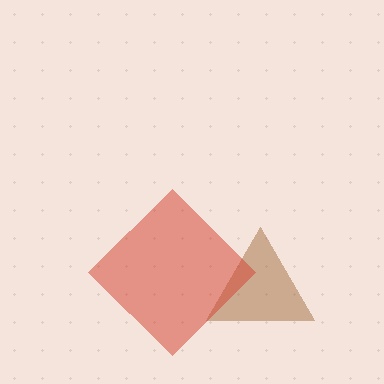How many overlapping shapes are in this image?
There are 2 overlapping shapes in the image.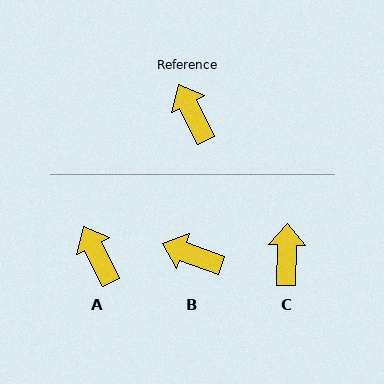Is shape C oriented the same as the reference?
No, it is off by about 27 degrees.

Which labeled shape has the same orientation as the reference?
A.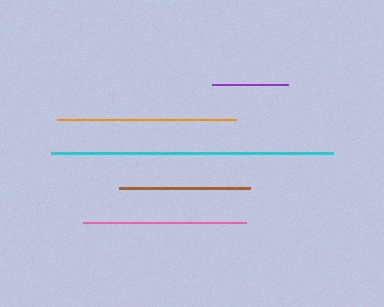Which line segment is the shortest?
The purple line is the shortest at approximately 76 pixels.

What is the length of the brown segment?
The brown segment is approximately 132 pixels long.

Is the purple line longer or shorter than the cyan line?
The cyan line is longer than the purple line.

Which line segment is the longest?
The cyan line is the longest at approximately 282 pixels.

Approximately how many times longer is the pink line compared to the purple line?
The pink line is approximately 2.1 times the length of the purple line.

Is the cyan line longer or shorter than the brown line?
The cyan line is longer than the brown line.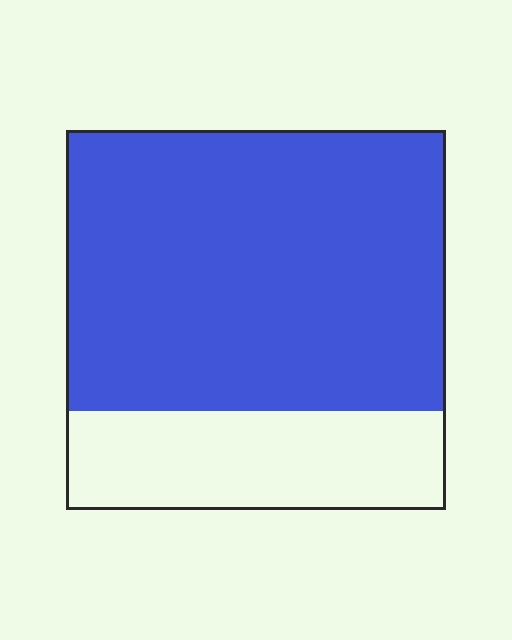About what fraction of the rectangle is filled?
About three quarters (3/4).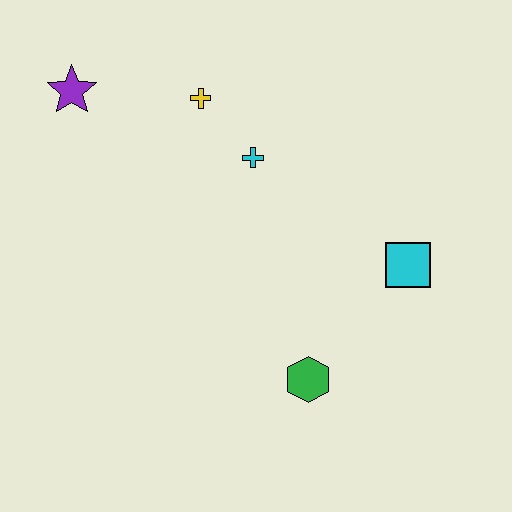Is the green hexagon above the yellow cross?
No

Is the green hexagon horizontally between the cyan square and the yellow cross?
Yes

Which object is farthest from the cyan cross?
The green hexagon is farthest from the cyan cross.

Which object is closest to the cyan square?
The green hexagon is closest to the cyan square.